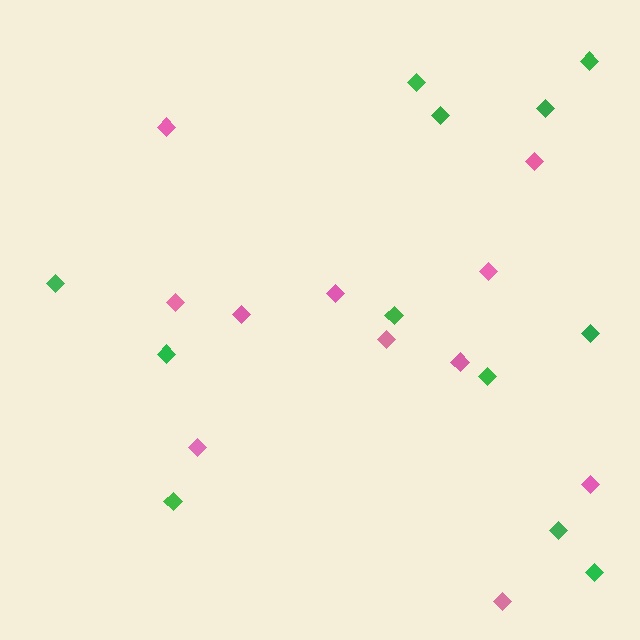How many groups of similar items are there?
There are 2 groups: one group of green diamonds (12) and one group of pink diamonds (11).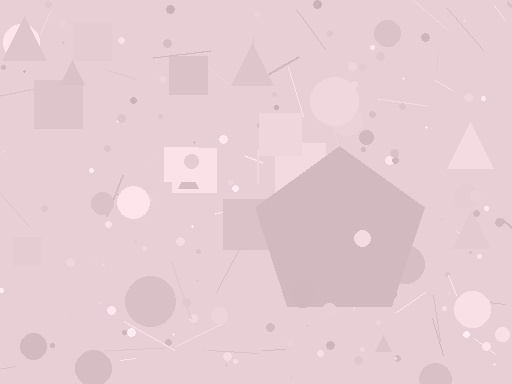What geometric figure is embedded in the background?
A pentagon is embedded in the background.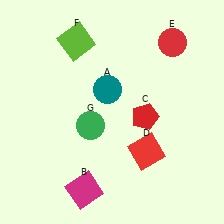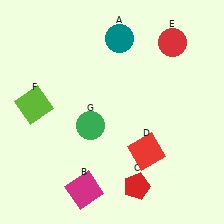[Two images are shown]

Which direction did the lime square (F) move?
The lime square (F) moved down.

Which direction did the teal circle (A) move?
The teal circle (A) moved up.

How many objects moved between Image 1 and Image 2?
3 objects moved between the two images.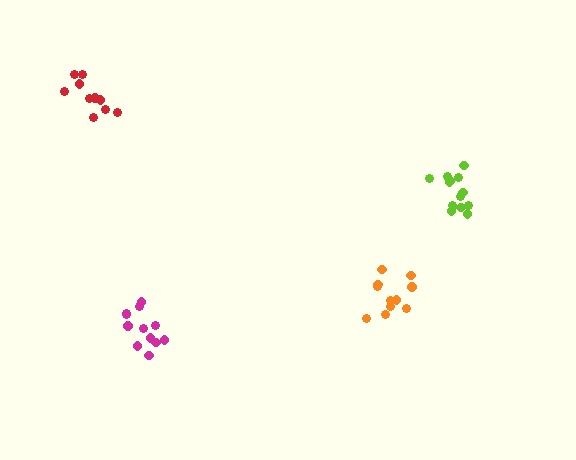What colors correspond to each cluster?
The clusters are colored: orange, red, lime, magenta.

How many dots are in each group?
Group 1: 11 dots, Group 2: 10 dots, Group 3: 13 dots, Group 4: 12 dots (46 total).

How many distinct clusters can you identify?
There are 4 distinct clusters.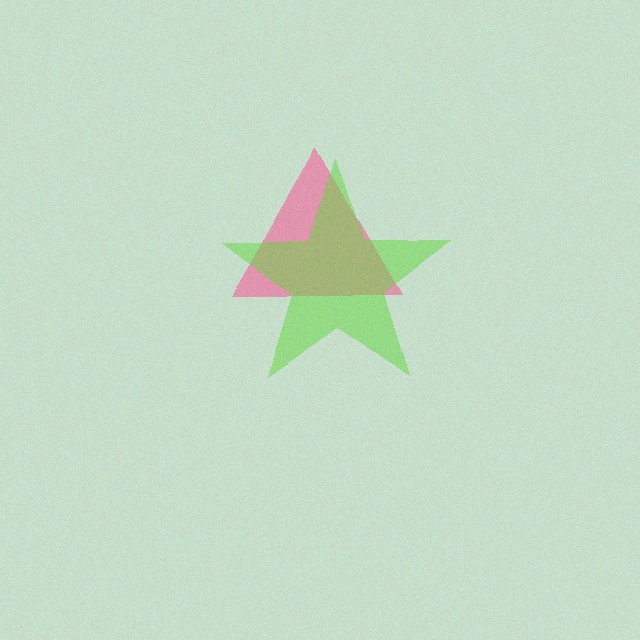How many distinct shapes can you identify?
There are 2 distinct shapes: a pink triangle, a lime star.